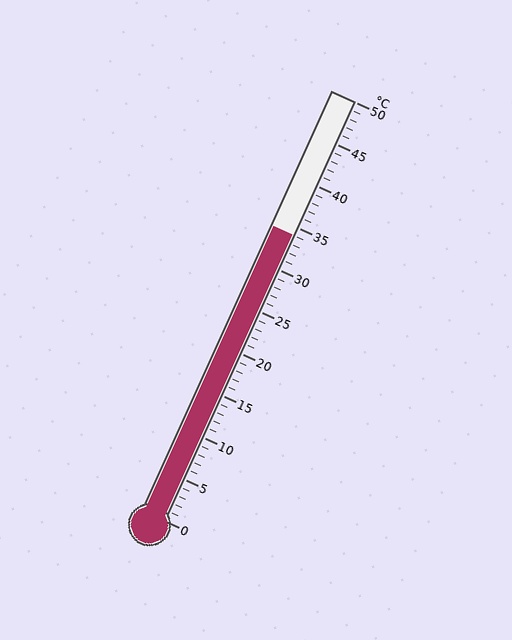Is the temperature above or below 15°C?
The temperature is above 15°C.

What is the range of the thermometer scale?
The thermometer scale ranges from 0°C to 50°C.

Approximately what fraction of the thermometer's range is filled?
The thermometer is filled to approximately 70% of its range.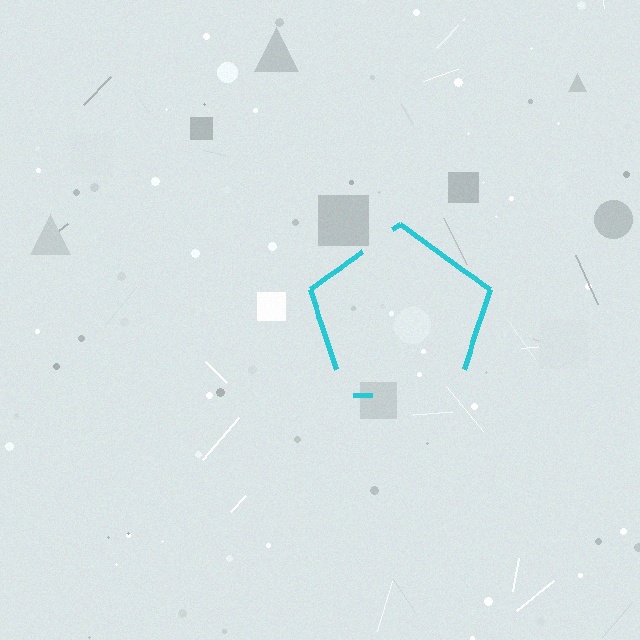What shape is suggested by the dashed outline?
The dashed outline suggests a pentagon.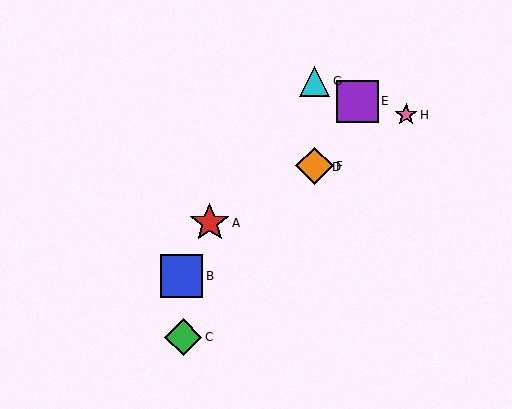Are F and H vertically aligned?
No, F is at x≈315 and H is at x≈406.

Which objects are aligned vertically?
Objects D, F, G are aligned vertically.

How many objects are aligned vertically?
3 objects (D, F, G) are aligned vertically.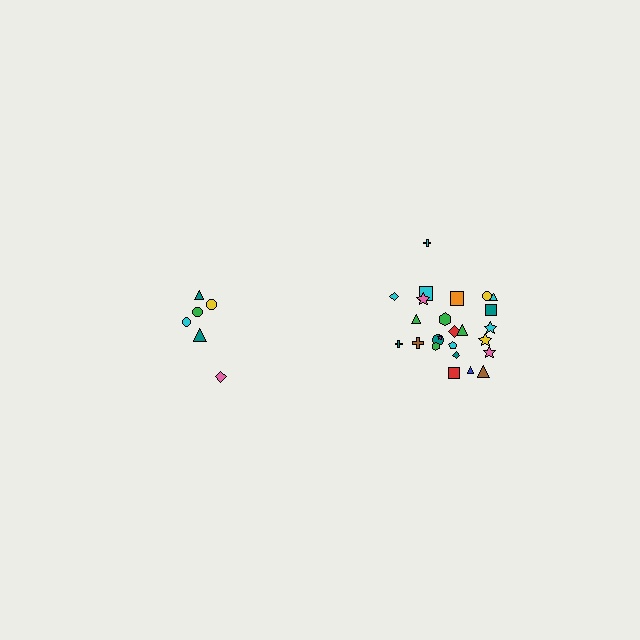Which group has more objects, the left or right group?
The right group.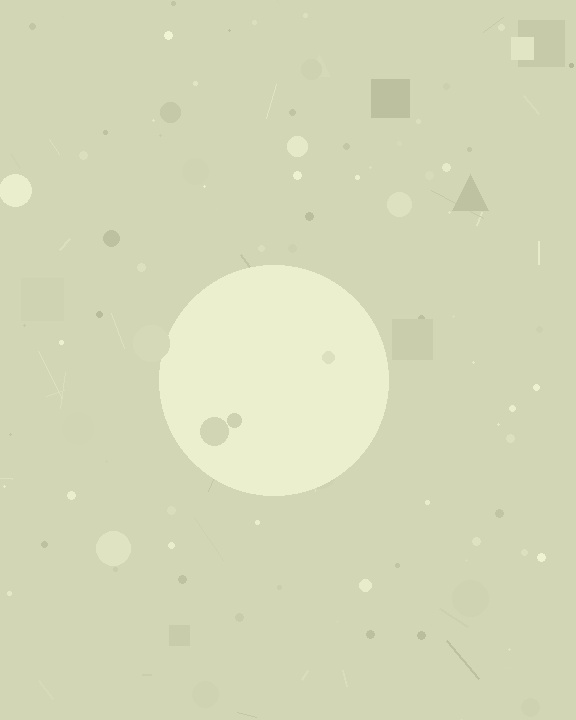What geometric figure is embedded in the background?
A circle is embedded in the background.